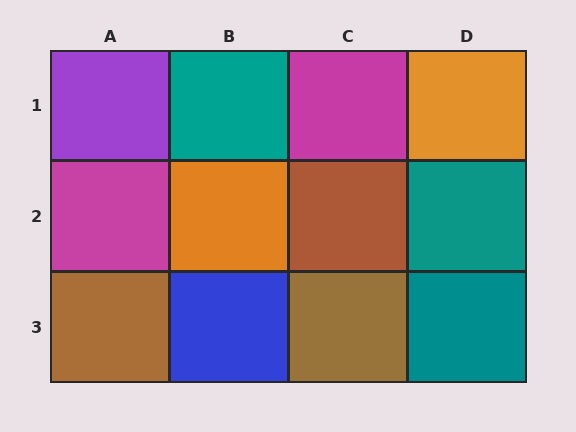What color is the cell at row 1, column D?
Orange.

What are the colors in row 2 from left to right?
Magenta, orange, brown, teal.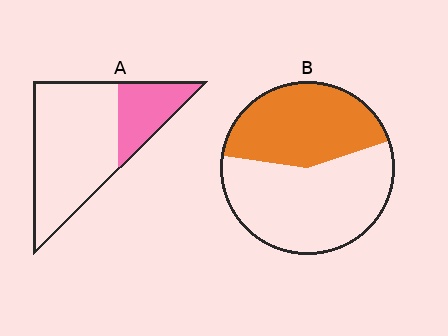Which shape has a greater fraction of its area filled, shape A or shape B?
Shape B.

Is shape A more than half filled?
No.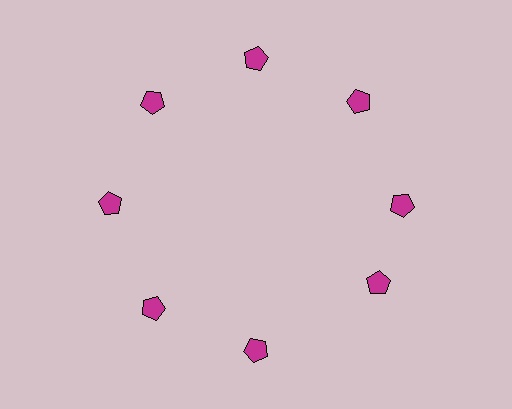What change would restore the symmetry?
The symmetry would be restored by rotating it back into even spacing with its neighbors so that all 8 pentagons sit at equal angles and equal distance from the center.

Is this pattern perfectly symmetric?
No. The 8 magenta pentagons are arranged in a ring, but one element near the 4 o'clock position is rotated out of alignment along the ring, breaking the 8-fold rotational symmetry.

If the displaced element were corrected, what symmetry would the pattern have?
It would have 8-fold rotational symmetry — the pattern would map onto itself every 45 degrees.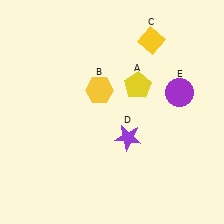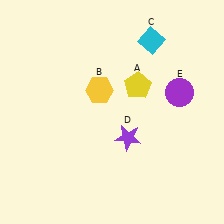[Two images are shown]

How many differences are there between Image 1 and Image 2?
There is 1 difference between the two images.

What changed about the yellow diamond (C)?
In Image 1, C is yellow. In Image 2, it changed to cyan.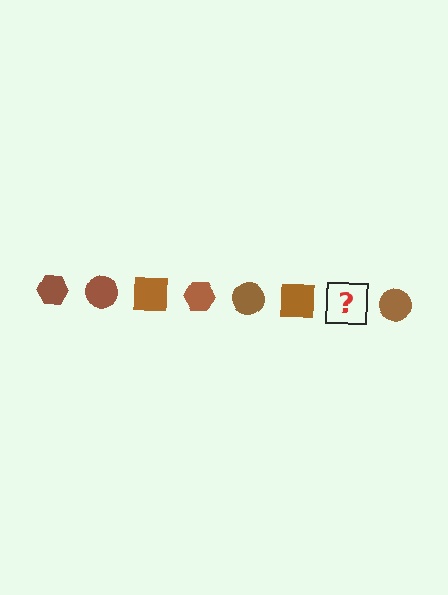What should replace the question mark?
The question mark should be replaced with a brown hexagon.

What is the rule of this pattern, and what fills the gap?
The rule is that the pattern cycles through hexagon, circle, square shapes in brown. The gap should be filled with a brown hexagon.